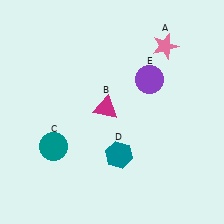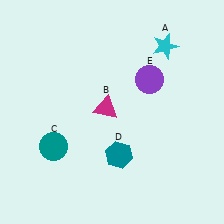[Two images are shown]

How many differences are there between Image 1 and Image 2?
There is 1 difference between the two images.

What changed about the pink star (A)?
In Image 1, A is pink. In Image 2, it changed to cyan.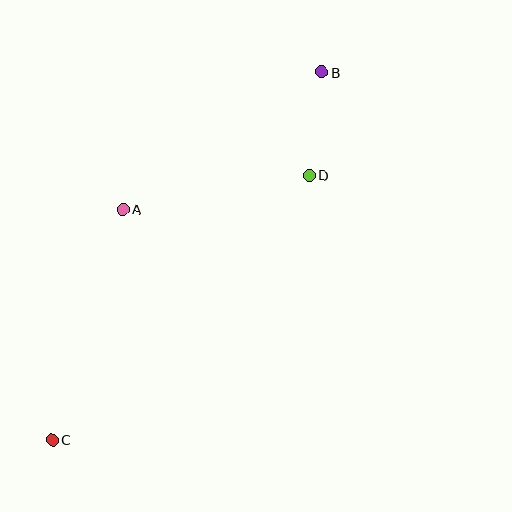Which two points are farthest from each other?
Points B and C are farthest from each other.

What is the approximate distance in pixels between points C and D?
The distance between C and D is approximately 369 pixels.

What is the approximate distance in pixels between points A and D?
The distance between A and D is approximately 190 pixels.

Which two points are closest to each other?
Points B and D are closest to each other.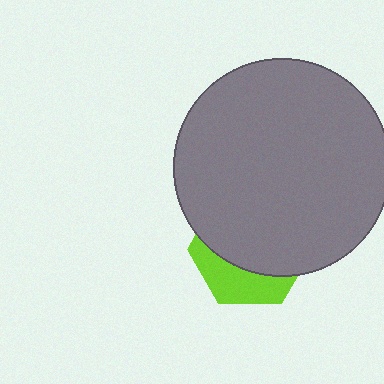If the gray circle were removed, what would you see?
You would see the complete lime hexagon.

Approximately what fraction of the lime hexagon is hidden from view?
Roughly 68% of the lime hexagon is hidden behind the gray circle.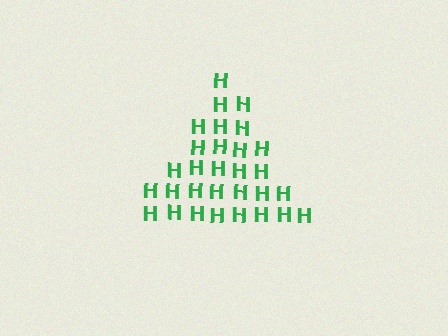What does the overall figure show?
The overall figure shows a triangle.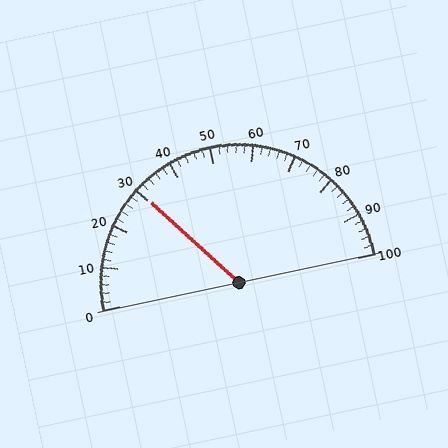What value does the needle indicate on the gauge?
The needle indicates approximately 30.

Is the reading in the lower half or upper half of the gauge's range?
The reading is in the lower half of the range (0 to 100).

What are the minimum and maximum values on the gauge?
The gauge ranges from 0 to 100.